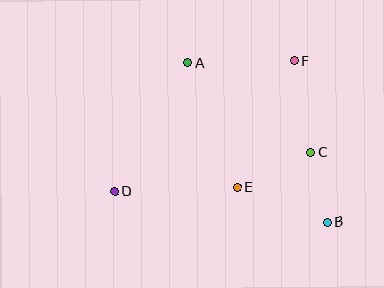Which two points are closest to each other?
Points B and C are closest to each other.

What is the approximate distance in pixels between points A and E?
The distance between A and E is approximately 134 pixels.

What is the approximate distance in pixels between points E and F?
The distance between E and F is approximately 139 pixels.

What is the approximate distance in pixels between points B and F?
The distance between B and F is approximately 165 pixels.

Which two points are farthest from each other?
Points D and F are farthest from each other.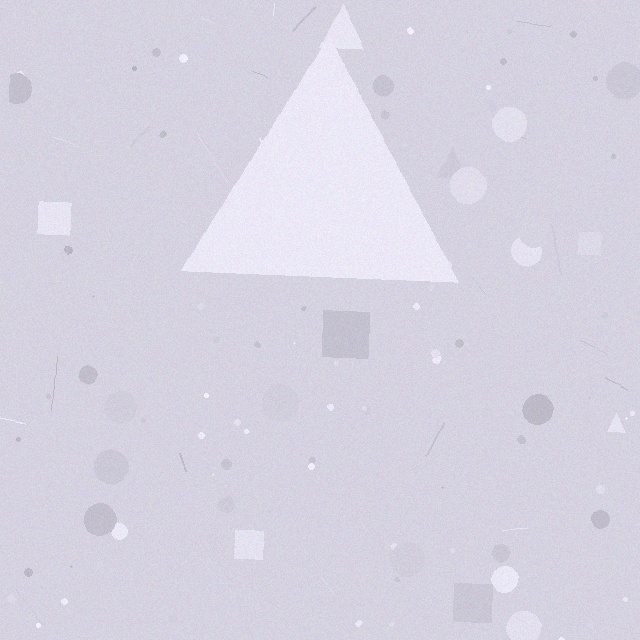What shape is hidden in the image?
A triangle is hidden in the image.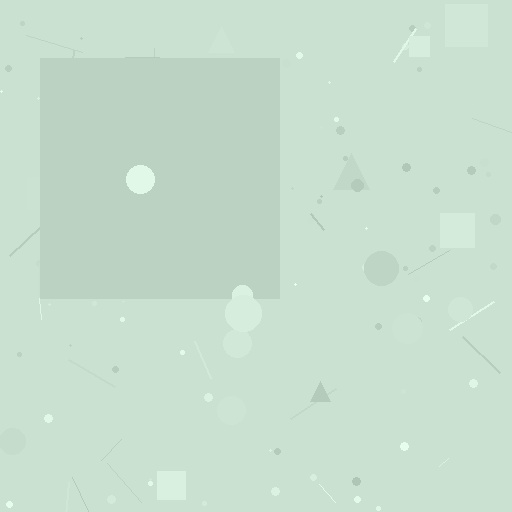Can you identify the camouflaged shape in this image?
The camouflaged shape is a square.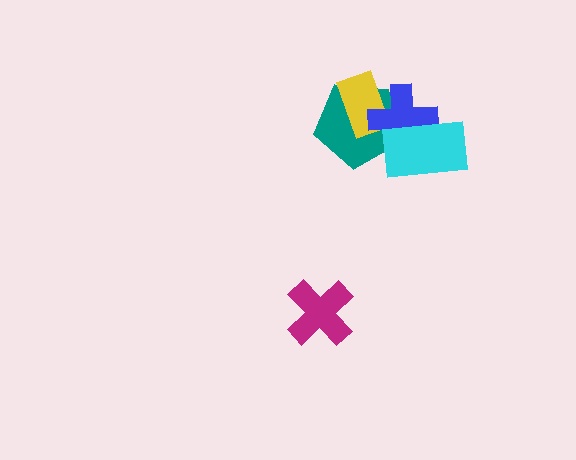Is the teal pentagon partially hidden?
Yes, it is partially covered by another shape.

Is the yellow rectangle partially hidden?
Yes, it is partially covered by another shape.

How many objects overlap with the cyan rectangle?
2 objects overlap with the cyan rectangle.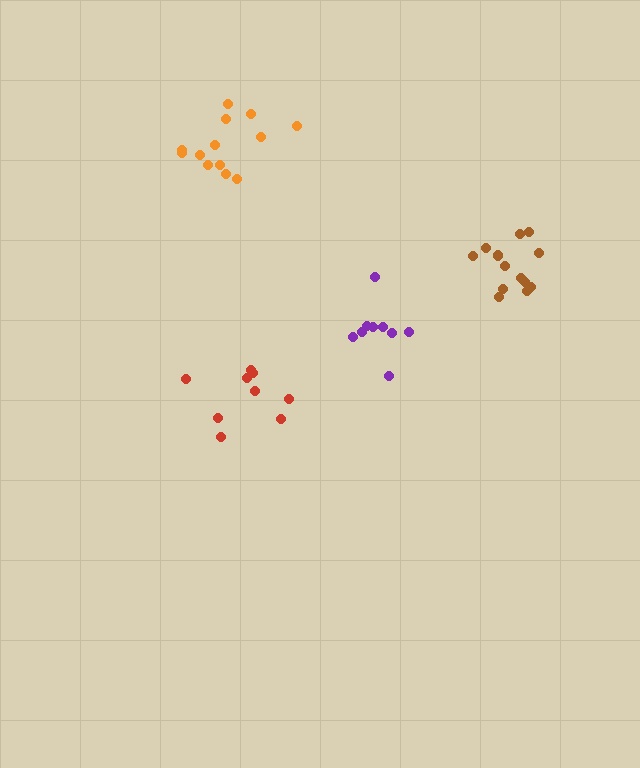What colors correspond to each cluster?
The clusters are colored: brown, orange, purple, red.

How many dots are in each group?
Group 1: 13 dots, Group 2: 13 dots, Group 3: 9 dots, Group 4: 9 dots (44 total).